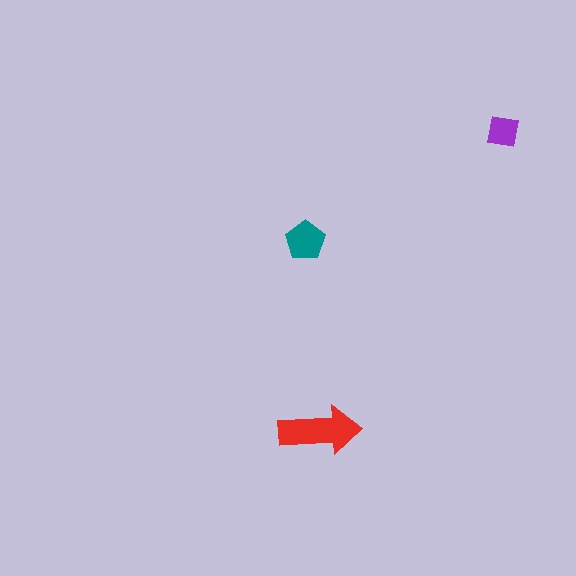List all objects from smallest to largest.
The purple square, the teal pentagon, the red arrow.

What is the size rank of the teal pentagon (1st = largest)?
2nd.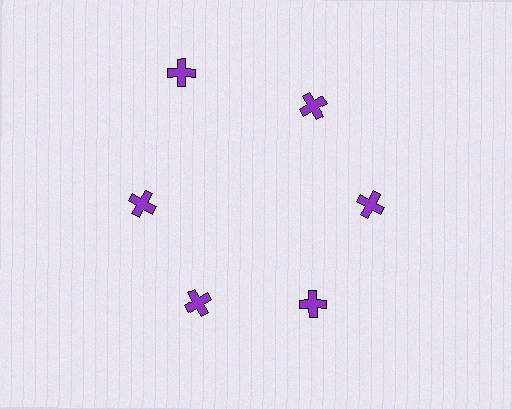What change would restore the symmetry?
The symmetry would be restored by moving it inward, back onto the ring so that all 6 crosses sit at equal angles and equal distance from the center.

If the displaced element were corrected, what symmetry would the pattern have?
It would have 6-fold rotational symmetry — the pattern would map onto itself every 60 degrees.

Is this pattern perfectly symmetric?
No. The 6 purple crosses are arranged in a ring, but one element near the 11 o'clock position is pushed outward from the center, breaking the 6-fold rotational symmetry.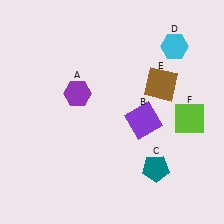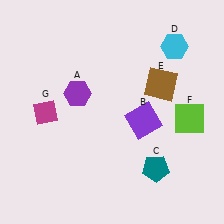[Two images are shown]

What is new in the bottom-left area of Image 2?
A magenta diamond (G) was added in the bottom-left area of Image 2.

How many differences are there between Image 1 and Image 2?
There is 1 difference between the two images.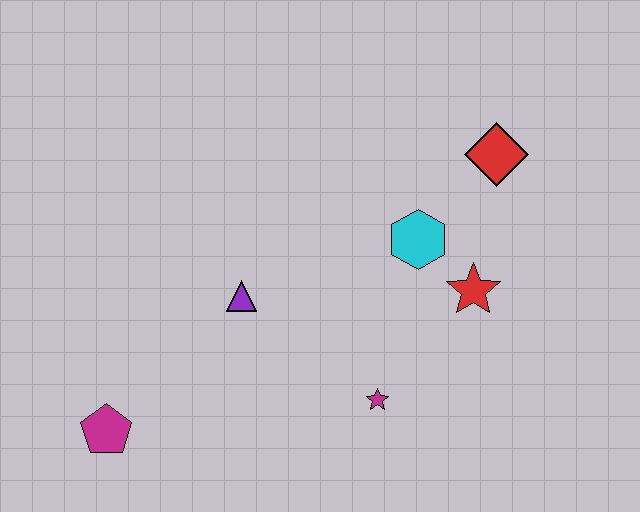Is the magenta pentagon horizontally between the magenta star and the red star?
No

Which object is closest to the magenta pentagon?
The purple triangle is closest to the magenta pentagon.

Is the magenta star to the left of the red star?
Yes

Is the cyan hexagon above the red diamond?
No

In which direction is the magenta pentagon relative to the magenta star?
The magenta pentagon is to the left of the magenta star.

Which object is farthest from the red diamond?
The magenta pentagon is farthest from the red diamond.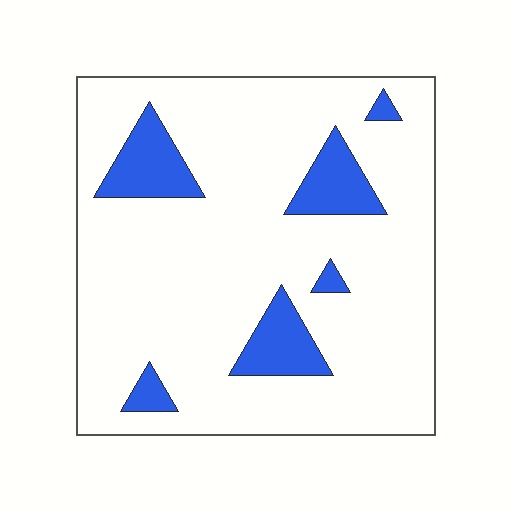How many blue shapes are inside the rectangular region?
6.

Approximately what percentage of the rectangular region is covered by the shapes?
Approximately 15%.